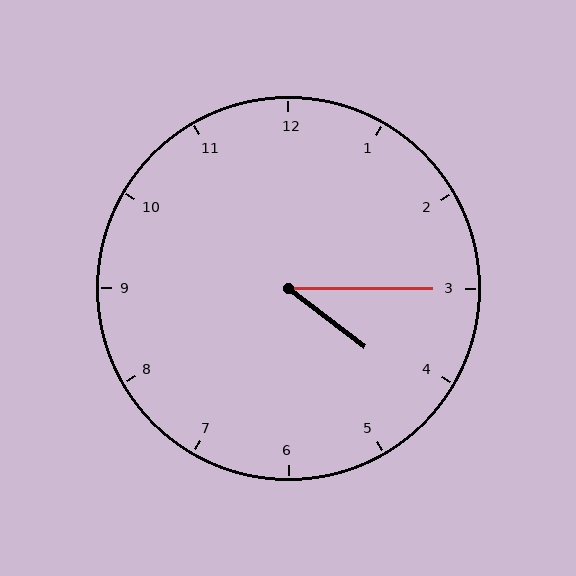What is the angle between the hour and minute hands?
Approximately 38 degrees.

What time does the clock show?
4:15.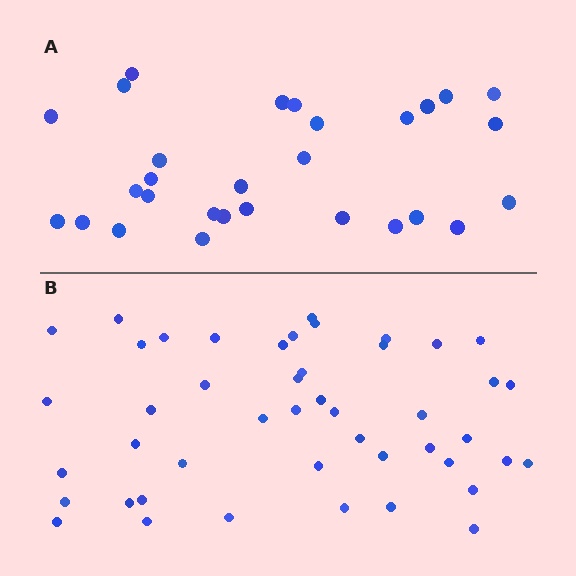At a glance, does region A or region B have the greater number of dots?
Region B (the bottom region) has more dots.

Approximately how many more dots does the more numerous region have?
Region B has approximately 15 more dots than region A.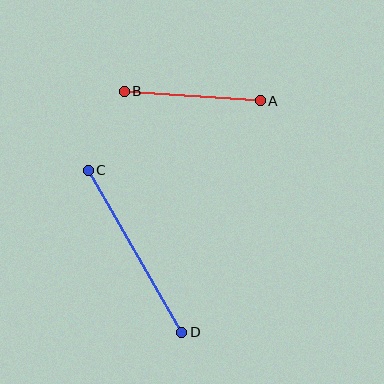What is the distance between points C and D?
The distance is approximately 187 pixels.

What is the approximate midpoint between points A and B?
The midpoint is at approximately (192, 96) pixels.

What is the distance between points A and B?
The distance is approximately 137 pixels.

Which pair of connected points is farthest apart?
Points C and D are farthest apart.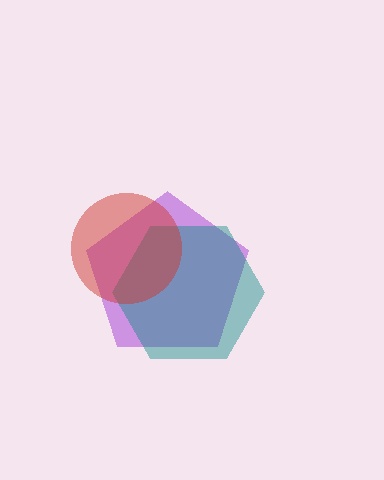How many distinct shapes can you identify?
There are 3 distinct shapes: a purple pentagon, a teal hexagon, a red circle.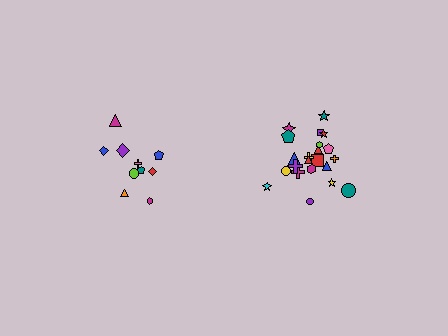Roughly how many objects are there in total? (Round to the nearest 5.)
Roughly 30 objects in total.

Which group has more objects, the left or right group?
The right group.